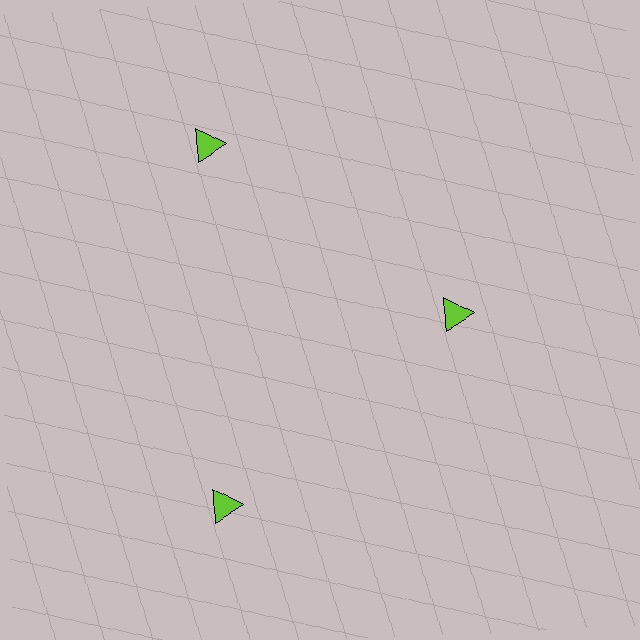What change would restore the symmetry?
The symmetry would be restored by moving it outward, back onto the ring so that all 3 triangles sit at equal angles and equal distance from the center.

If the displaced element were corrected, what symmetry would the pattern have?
It would have 3-fold rotational symmetry — the pattern would map onto itself every 120 degrees.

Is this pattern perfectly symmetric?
No. The 3 lime triangles are arranged in a ring, but one element near the 3 o'clock position is pulled inward toward the center, breaking the 3-fold rotational symmetry.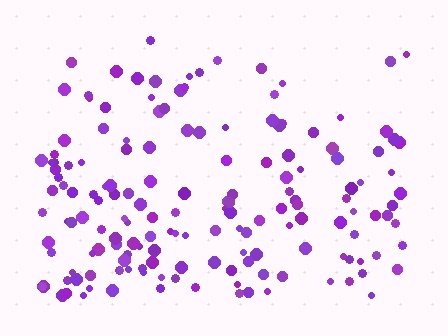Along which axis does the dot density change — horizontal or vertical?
Vertical.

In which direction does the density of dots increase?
From top to bottom, with the bottom side densest.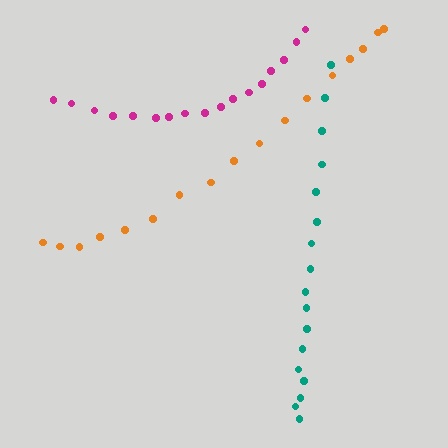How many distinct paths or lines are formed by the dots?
There are 3 distinct paths.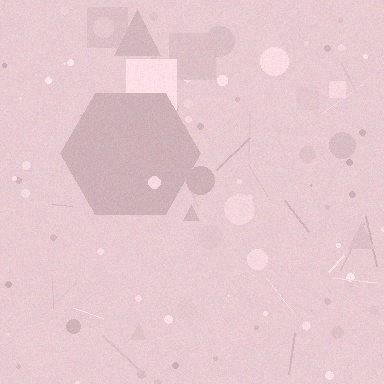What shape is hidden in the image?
A hexagon is hidden in the image.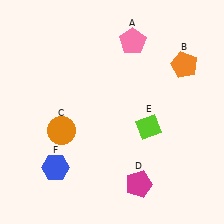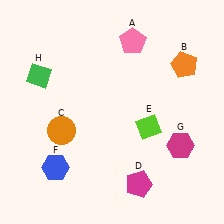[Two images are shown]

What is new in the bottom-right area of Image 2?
A magenta hexagon (G) was added in the bottom-right area of Image 2.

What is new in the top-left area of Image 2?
A green diamond (H) was added in the top-left area of Image 2.